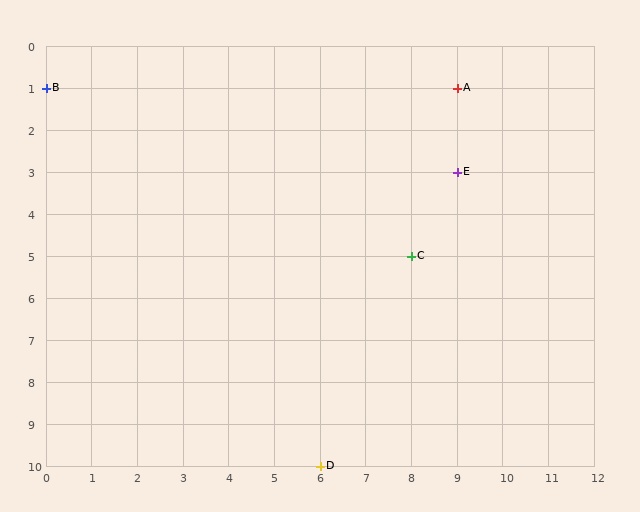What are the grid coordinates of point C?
Point C is at grid coordinates (8, 5).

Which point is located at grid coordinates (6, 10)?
Point D is at (6, 10).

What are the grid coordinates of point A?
Point A is at grid coordinates (9, 1).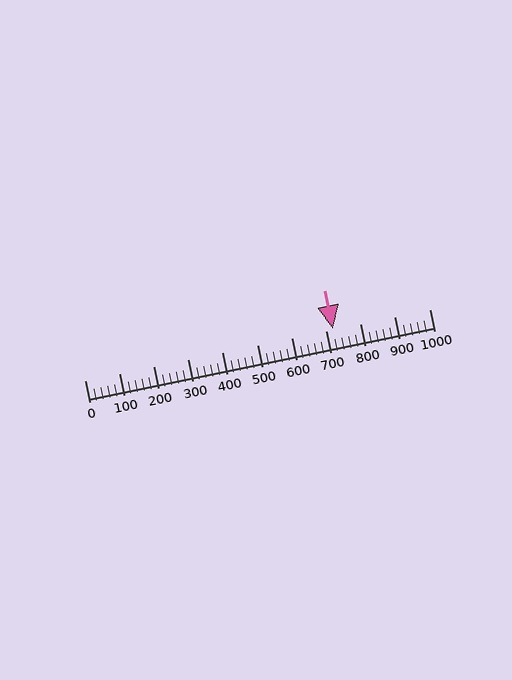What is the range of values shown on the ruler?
The ruler shows values from 0 to 1000.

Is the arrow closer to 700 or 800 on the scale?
The arrow is closer to 700.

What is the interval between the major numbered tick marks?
The major tick marks are spaced 100 units apart.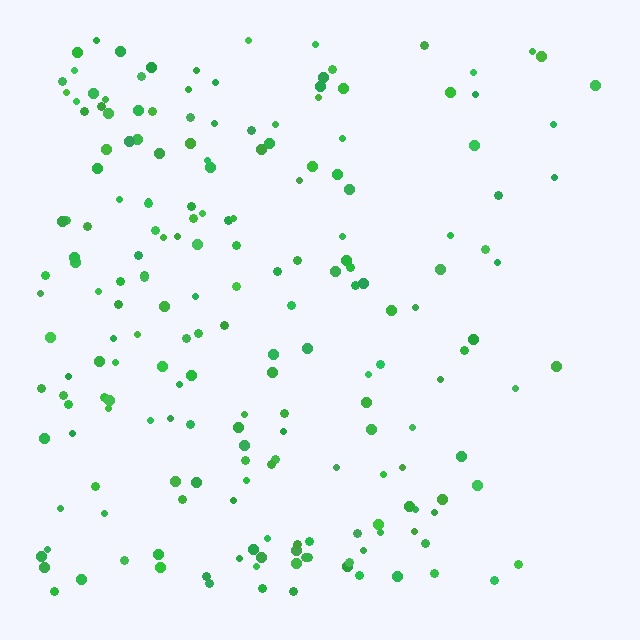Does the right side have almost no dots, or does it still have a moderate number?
Still a moderate number, just noticeably fewer than the left.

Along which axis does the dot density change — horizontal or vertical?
Horizontal.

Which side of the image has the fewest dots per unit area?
The right.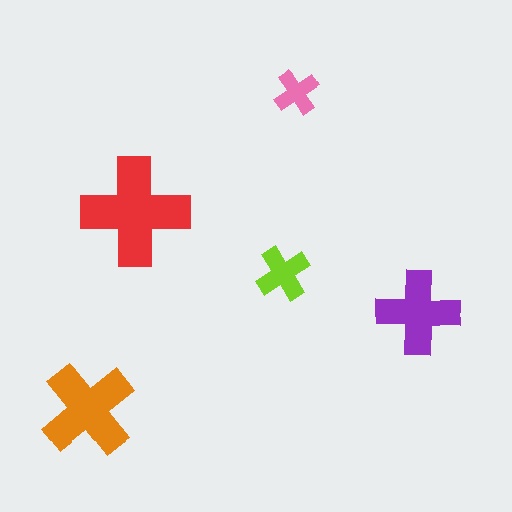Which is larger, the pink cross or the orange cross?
The orange one.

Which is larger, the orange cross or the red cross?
The red one.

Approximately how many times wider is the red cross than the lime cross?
About 2 times wider.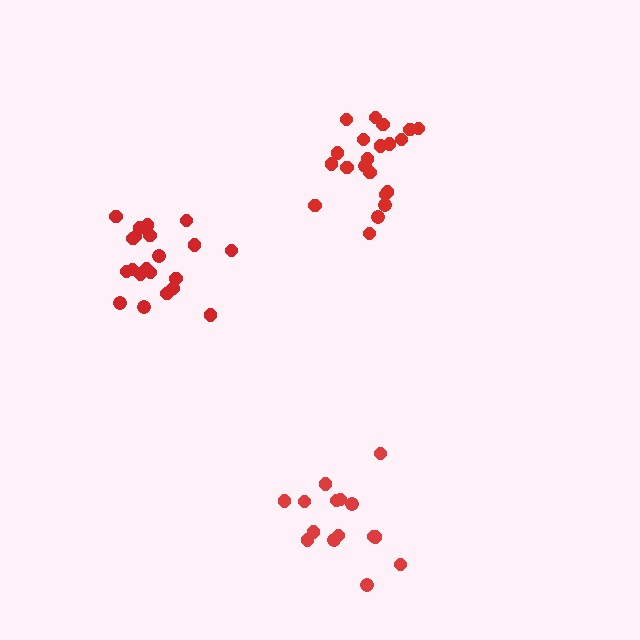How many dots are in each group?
Group 1: 21 dots, Group 2: 15 dots, Group 3: 21 dots (57 total).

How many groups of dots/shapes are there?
There are 3 groups.